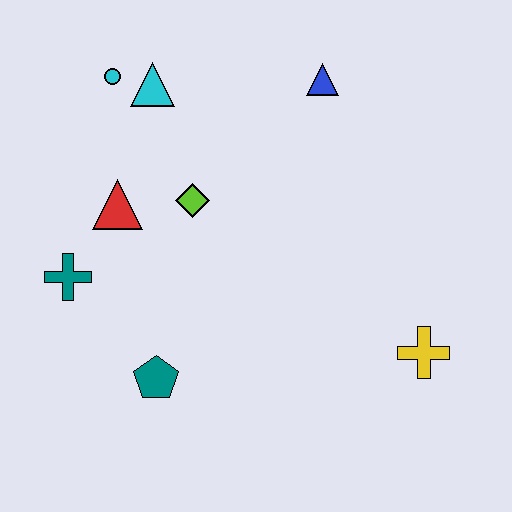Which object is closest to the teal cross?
The red triangle is closest to the teal cross.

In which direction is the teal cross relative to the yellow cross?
The teal cross is to the left of the yellow cross.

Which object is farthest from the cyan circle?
The yellow cross is farthest from the cyan circle.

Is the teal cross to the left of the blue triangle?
Yes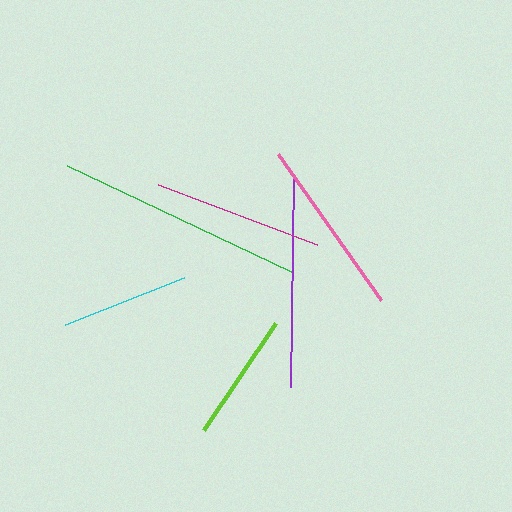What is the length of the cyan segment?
The cyan segment is approximately 128 pixels long.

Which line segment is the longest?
The green line is the longest at approximately 248 pixels.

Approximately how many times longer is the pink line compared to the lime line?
The pink line is approximately 1.4 times the length of the lime line.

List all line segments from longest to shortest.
From longest to shortest: green, purple, pink, magenta, lime, cyan.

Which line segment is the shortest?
The cyan line is the shortest at approximately 128 pixels.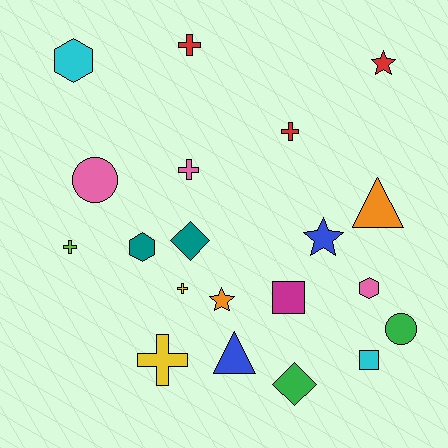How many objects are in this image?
There are 20 objects.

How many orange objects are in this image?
There are 2 orange objects.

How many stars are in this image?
There are 3 stars.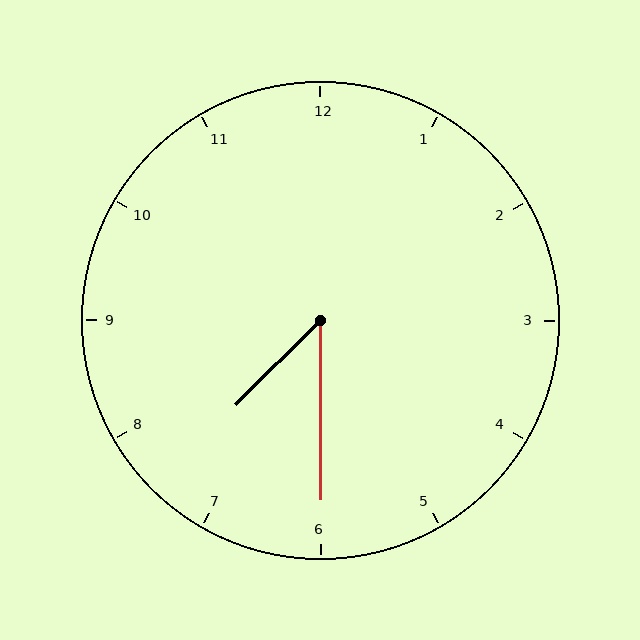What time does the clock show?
7:30.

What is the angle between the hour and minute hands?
Approximately 45 degrees.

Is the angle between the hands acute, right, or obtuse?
It is acute.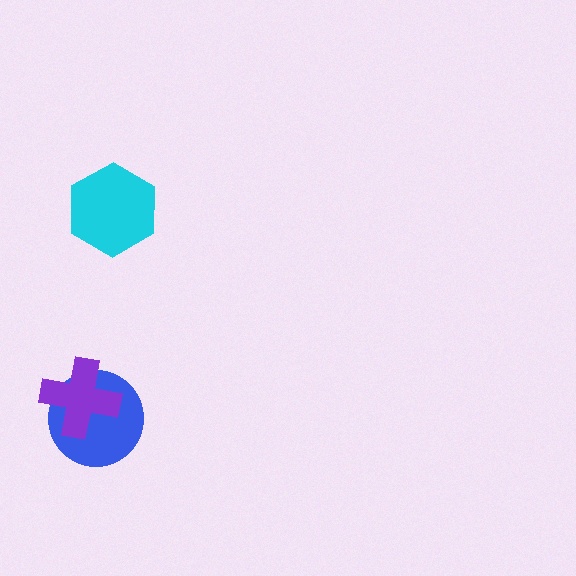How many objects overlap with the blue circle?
1 object overlaps with the blue circle.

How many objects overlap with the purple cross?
1 object overlaps with the purple cross.